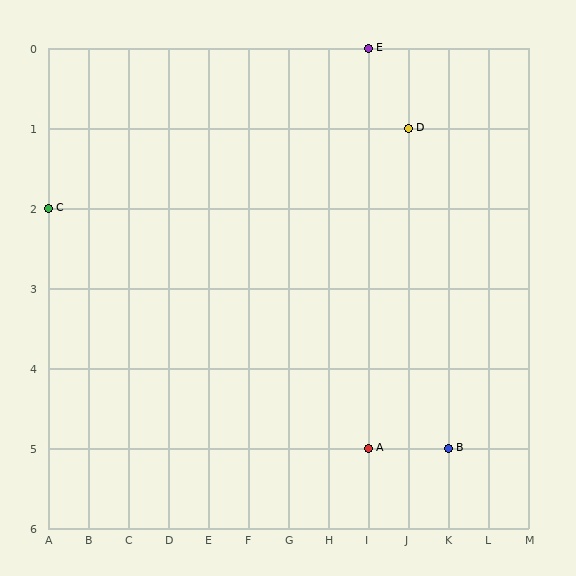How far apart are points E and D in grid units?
Points E and D are 1 column and 1 row apart (about 1.4 grid units diagonally).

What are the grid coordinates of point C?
Point C is at grid coordinates (A, 2).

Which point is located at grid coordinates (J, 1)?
Point D is at (J, 1).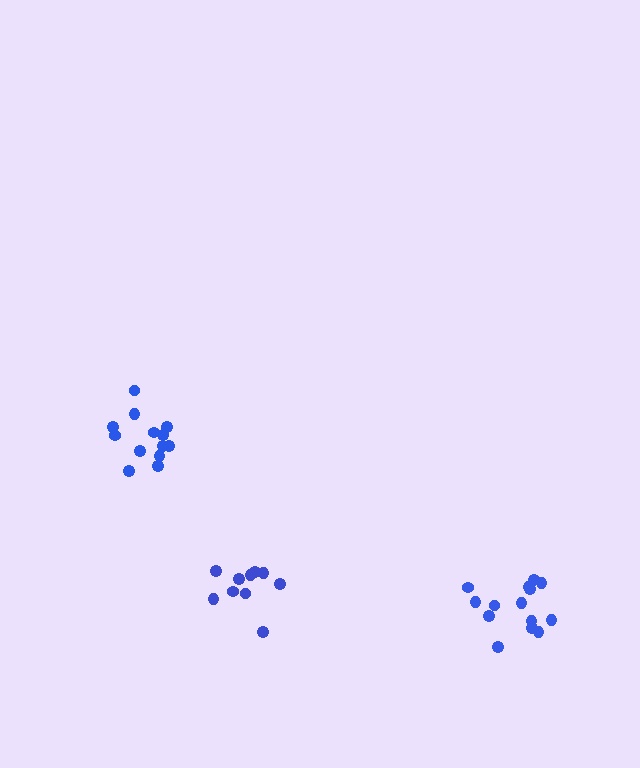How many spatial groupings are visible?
There are 3 spatial groupings.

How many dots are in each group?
Group 1: 10 dots, Group 2: 13 dots, Group 3: 14 dots (37 total).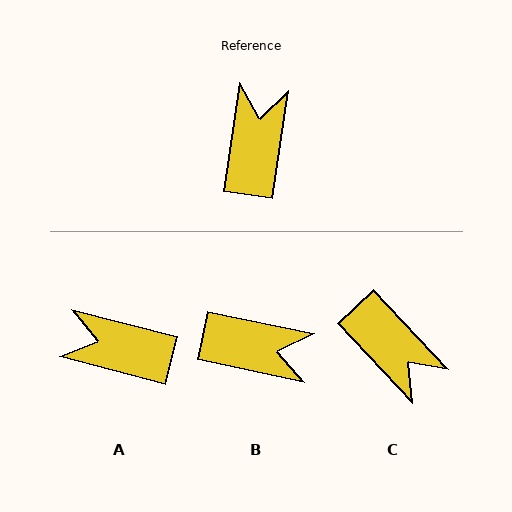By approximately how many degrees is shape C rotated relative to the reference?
Approximately 129 degrees clockwise.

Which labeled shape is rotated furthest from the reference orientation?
C, about 129 degrees away.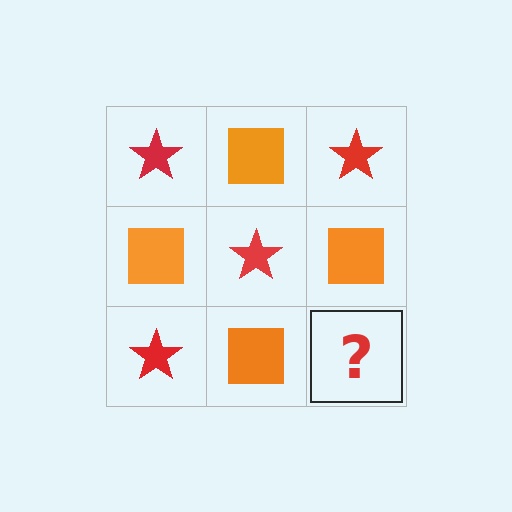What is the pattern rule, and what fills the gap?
The rule is that it alternates red star and orange square in a checkerboard pattern. The gap should be filled with a red star.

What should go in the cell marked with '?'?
The missing cell should contain a red star.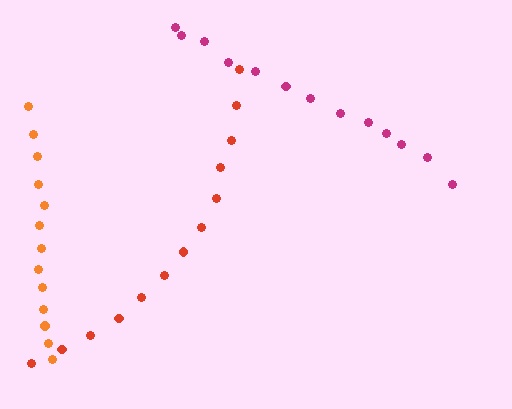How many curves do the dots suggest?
There are 3 distinct paths.